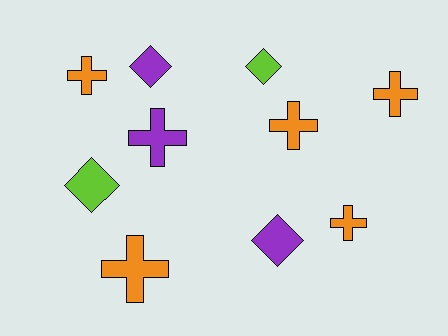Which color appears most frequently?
Orange, with 5 objects.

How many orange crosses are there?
There are 5 orange crosses.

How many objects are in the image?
There are 10 objects.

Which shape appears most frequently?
Cross, with 6 objects.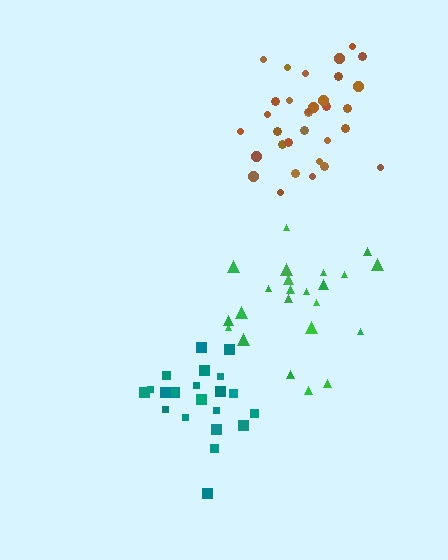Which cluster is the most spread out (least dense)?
Green.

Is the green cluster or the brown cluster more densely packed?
Brown.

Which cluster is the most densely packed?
Teal.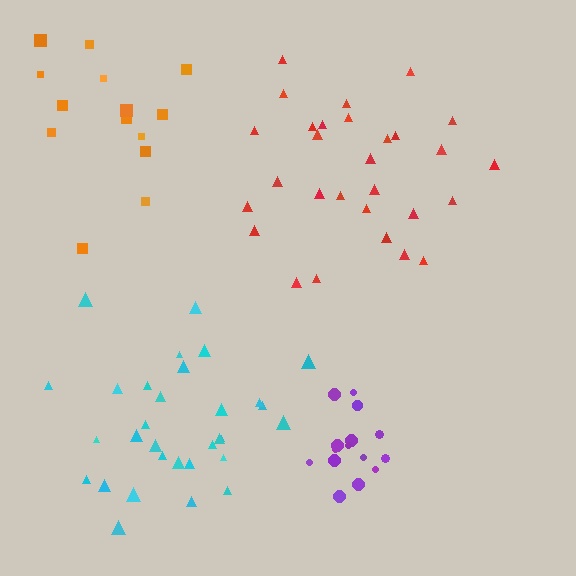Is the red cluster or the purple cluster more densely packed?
Purple.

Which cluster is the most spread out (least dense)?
Orange.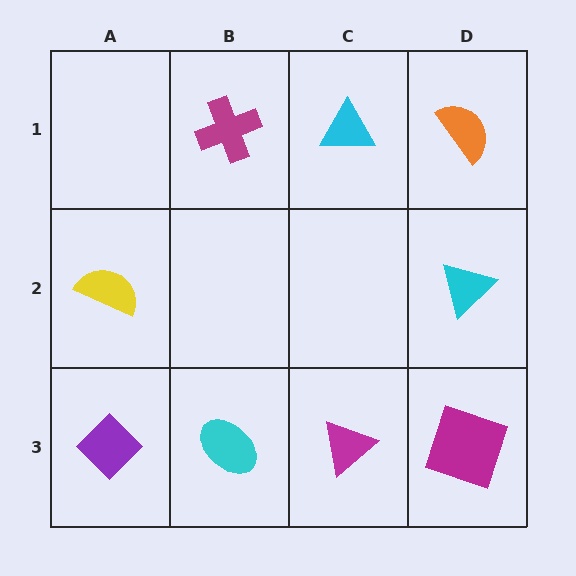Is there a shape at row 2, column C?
No, that cell is empty.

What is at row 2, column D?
A cyan triangle.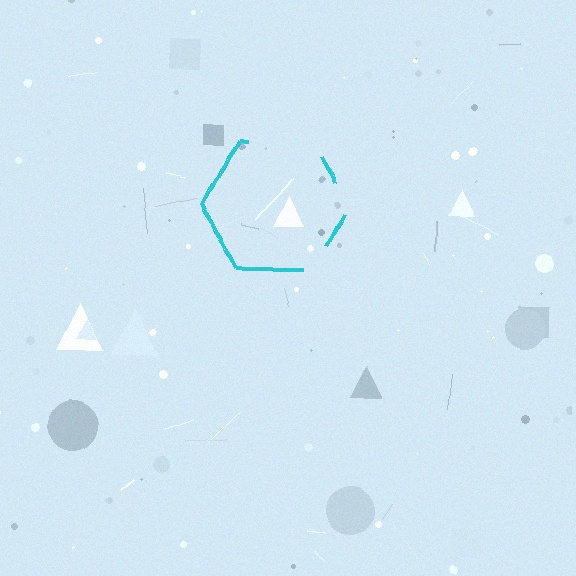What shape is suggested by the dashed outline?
The dashed outline suggests a hexagon.